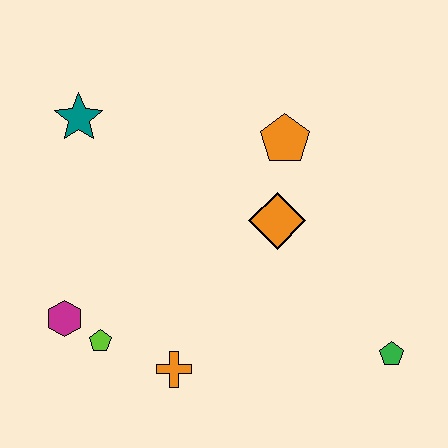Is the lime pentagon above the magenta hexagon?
No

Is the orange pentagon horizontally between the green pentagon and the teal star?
Yes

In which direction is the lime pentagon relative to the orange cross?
The lime pentagon is to the left of the orange cross.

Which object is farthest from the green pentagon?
The teal star is farthest from the green pentagon.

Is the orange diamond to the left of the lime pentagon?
No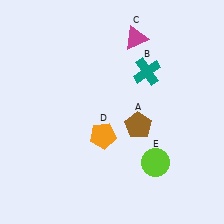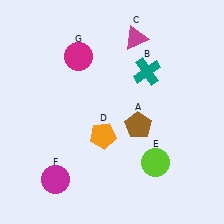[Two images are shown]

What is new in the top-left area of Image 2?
A magenta circle (G) was added in the top-left area of Image 2.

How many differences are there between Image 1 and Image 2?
There are 2 differences between the two images.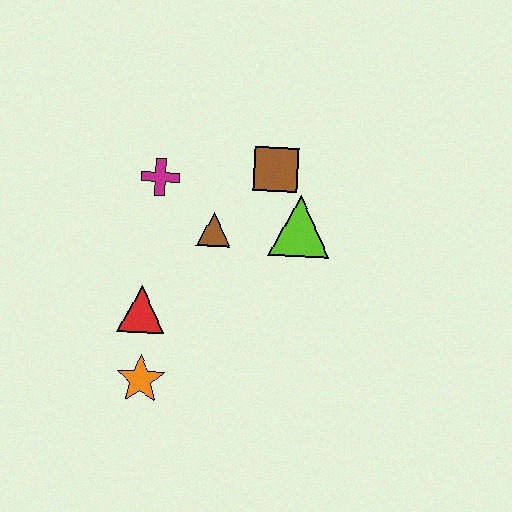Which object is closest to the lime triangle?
The brown square is closest to the lime triangle.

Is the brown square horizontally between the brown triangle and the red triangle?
No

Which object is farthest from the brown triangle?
The orange star is farthest from the brown triangle.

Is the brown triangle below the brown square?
Yes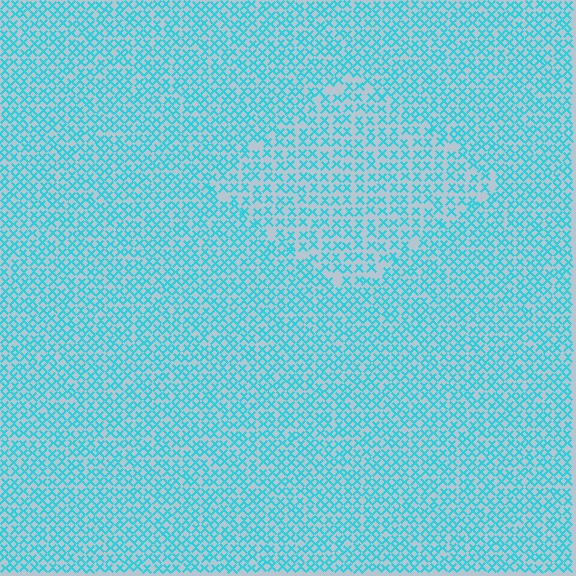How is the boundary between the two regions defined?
The boundary is defined by a change in element density (approximately 1.4x ratio). All elements are the same color, size, and shape.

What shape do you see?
I see a diamond.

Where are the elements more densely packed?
The elements are more densely packed outside the diamond boundary.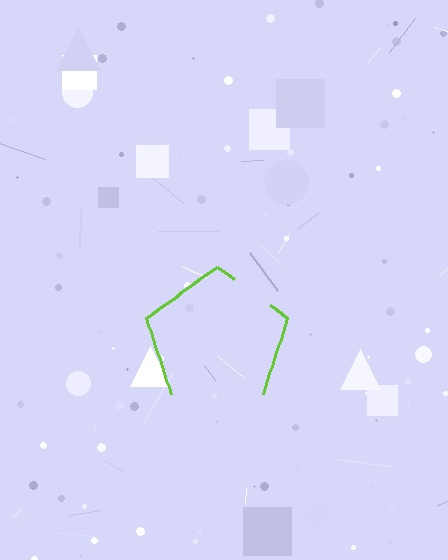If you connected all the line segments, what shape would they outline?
They would outline a pentagon.